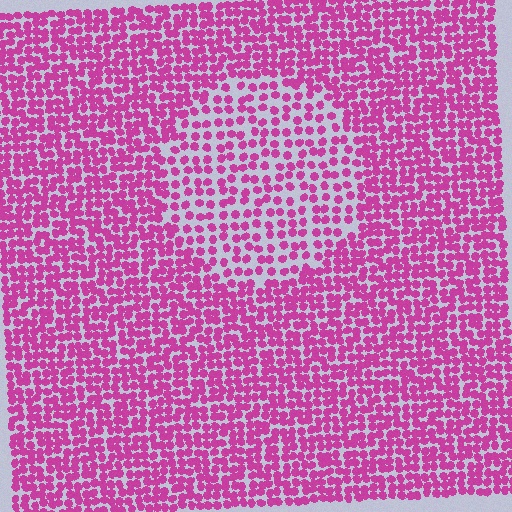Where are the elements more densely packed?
The elements are more densely packed outside the circle boundary.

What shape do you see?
I see a circle.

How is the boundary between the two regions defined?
The boundary is defined by a change in element density (approximately 1.7x ratio). All elements are the same color, size, and shape.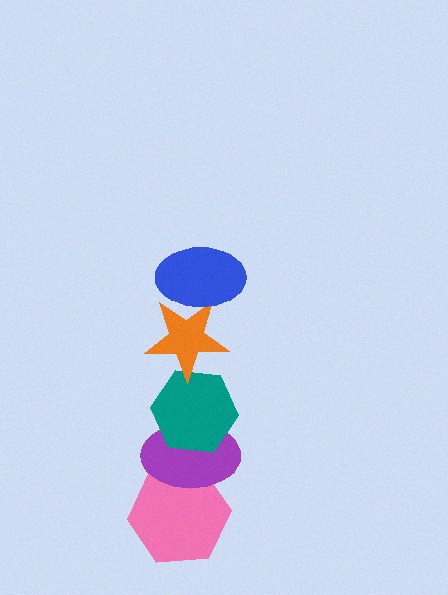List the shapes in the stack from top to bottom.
From top to bottom: the blue ellipse, the orange star, the teal hexagon, the purple ellipse, the pink hexagon.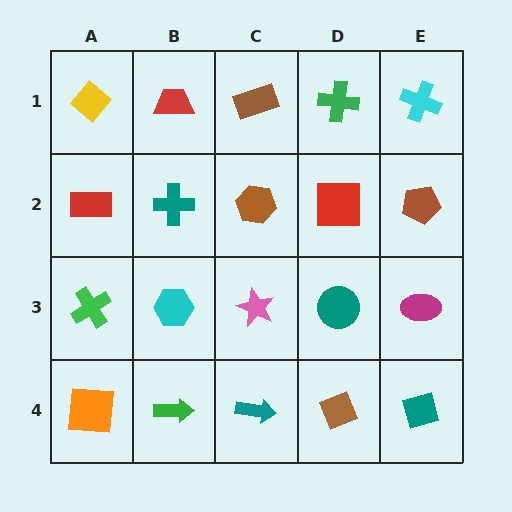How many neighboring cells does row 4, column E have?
2.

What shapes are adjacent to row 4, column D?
A teal circle (row 3, column D), a teal arrow (row 4, column C), a teal square (row 4, column E).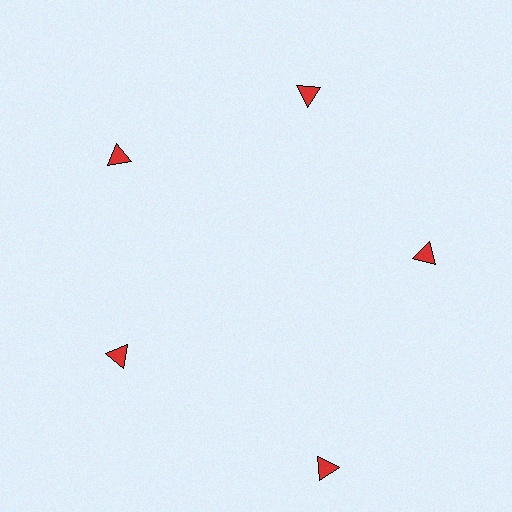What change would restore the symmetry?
The symmetry would be restored by moving it inward, back onto the ring so that all 5 triangles sit at equal angles and equal distance from the center.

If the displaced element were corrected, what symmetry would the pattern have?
It would have 5-fold rotational symmetry — the pattern would map onto itself every 72 degrees.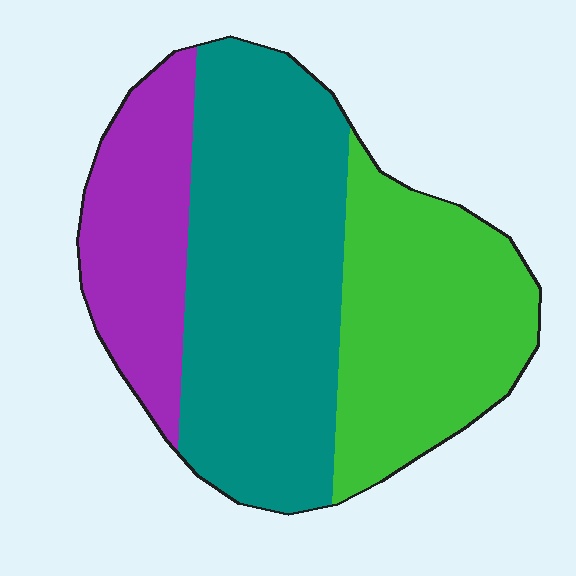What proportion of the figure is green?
Green takes up about one third (1/3) of the figure.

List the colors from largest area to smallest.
From largest to smallest: teal, green, purple.